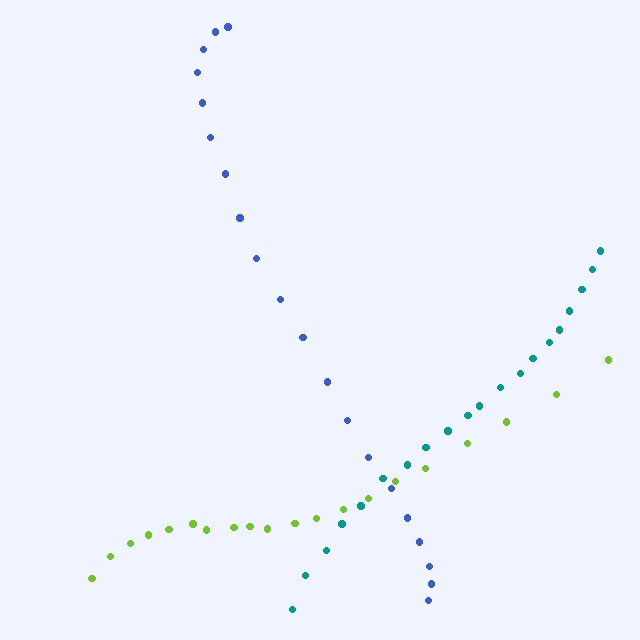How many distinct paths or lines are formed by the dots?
There are 3 distinct paths.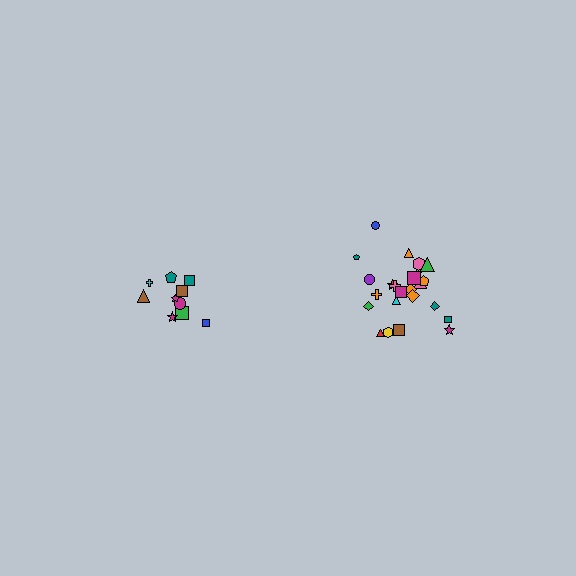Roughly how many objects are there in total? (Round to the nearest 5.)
Roughly 35 objects in total.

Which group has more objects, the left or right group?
The right group.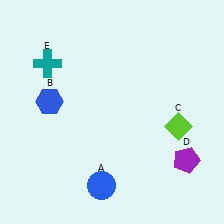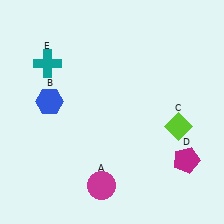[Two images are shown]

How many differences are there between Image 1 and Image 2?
There are 2 differences between the two images.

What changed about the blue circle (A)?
In Image 1, A is blue. In Image 2, it changed to magenta.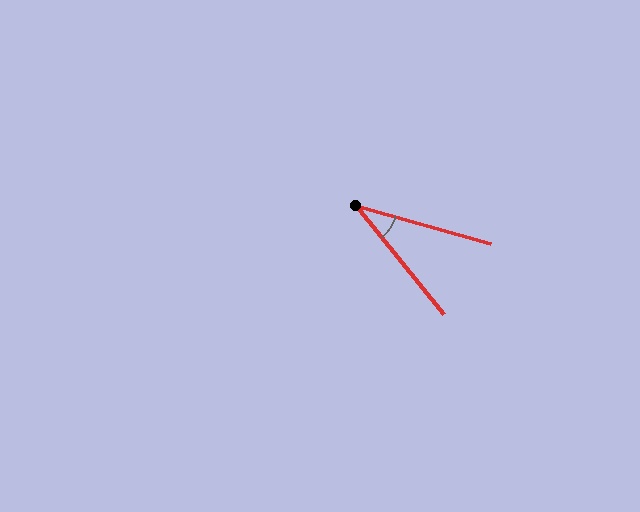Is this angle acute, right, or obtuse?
It is acute.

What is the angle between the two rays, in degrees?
Approximately 36 degrees.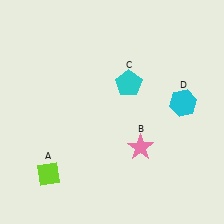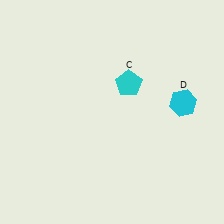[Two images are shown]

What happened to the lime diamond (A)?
The lime diamond (A) was removed in Image 2. It was in the bottom-left area of Image 1.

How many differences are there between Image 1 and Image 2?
There are 2 differences between the two images.